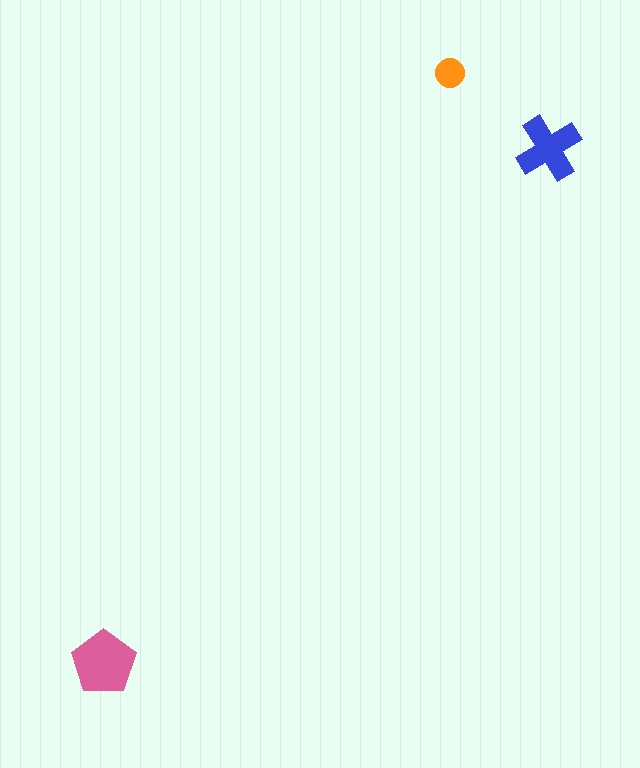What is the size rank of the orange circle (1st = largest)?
3rd.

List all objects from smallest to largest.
The orange circle, the blue cross, the pink pentagon.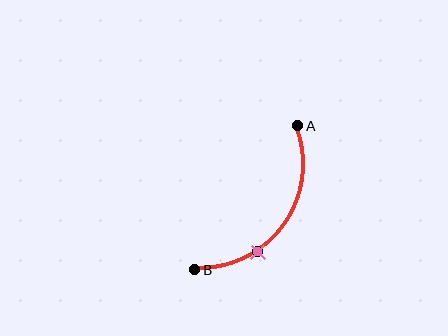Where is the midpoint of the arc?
The arc midpoint is the point on the curve farthest from the straight line joining A and B. It sits below and to the right of that line.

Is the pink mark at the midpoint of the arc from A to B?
No. The pink mark lies on the arc but is closer to endpoint B. The arc midpoint would be at the point on the curve equidistant along the arc from both A and B.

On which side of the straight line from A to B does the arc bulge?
The arc bulges below and to the right of the straight line connecting A and B.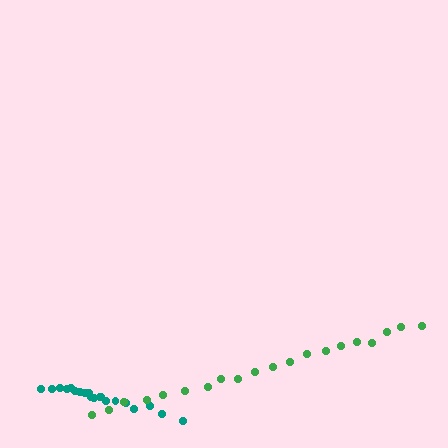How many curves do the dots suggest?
There are 2 distinct paths.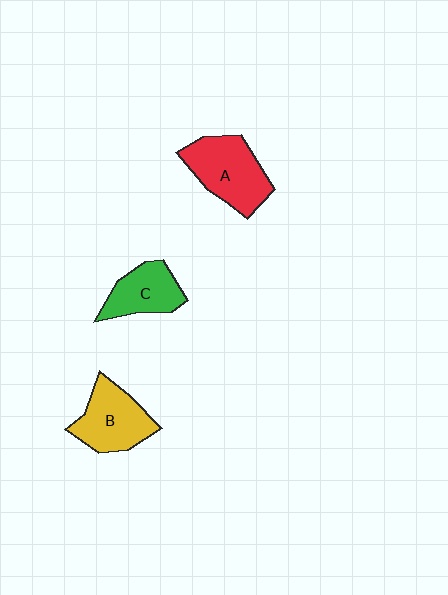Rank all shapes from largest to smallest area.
From largest to smallest: A (red), B (yellow), C (green).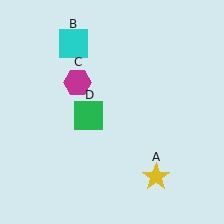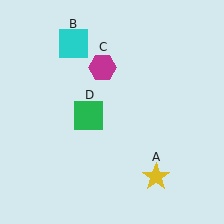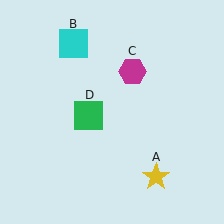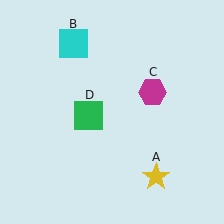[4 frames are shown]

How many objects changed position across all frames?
1 object changed position: magenta hexagon (object C).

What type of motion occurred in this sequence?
The magenta hexagon (object C) rotated clockwise around the center of the scene.